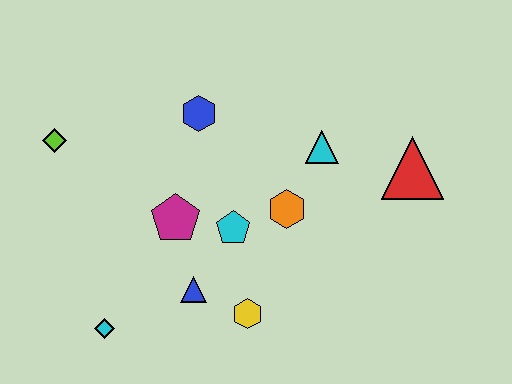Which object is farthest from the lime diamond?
The red triangle is farthest from the lime diamond.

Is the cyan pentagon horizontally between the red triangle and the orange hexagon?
No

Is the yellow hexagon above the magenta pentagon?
No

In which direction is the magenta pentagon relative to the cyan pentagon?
The magenta pentagon is to the left of the cyan pentagon.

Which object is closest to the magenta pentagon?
The cyan pentagon is closest to the magenta pentagon.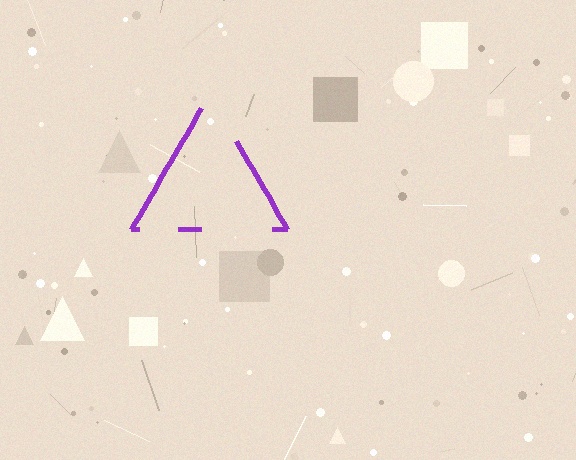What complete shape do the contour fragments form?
The contour fragments form a triangle.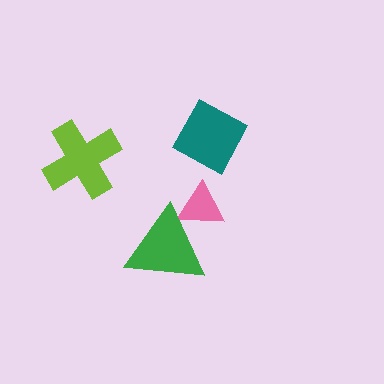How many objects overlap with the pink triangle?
1 object overlaps with the pink triangle.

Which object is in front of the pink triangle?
The green triangle is in front of the pink triangle.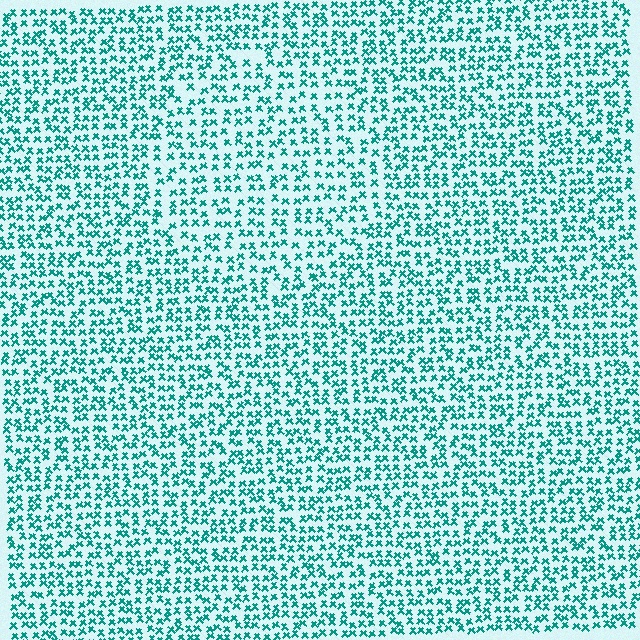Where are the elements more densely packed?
The elements are more densely packed outside the circle boundary.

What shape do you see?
I see a circle.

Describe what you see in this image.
The image contains small teal elements arranged at two different densities. A circle-shaped region is visible where the elements are less densely packed than the surrounding area.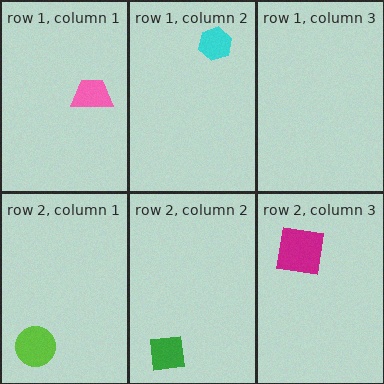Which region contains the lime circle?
The row 2, column 1 region.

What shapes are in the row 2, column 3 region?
The magenta square.